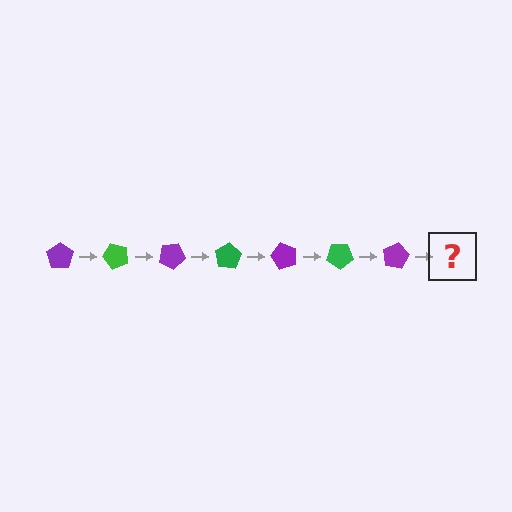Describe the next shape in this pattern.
It should be a green pentagon, rotated 350 degrees from the start.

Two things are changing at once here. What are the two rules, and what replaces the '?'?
The two rules are that it rotates 50 degrees each step and the color cycles through purple and green. The '?' should be a green pentagon, rotated 350 degrees from the start.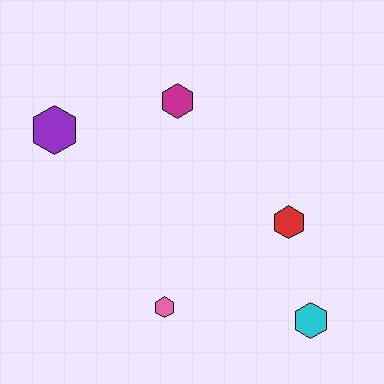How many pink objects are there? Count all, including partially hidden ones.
There is 1 pink object.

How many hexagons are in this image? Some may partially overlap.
There are 5 hexagons.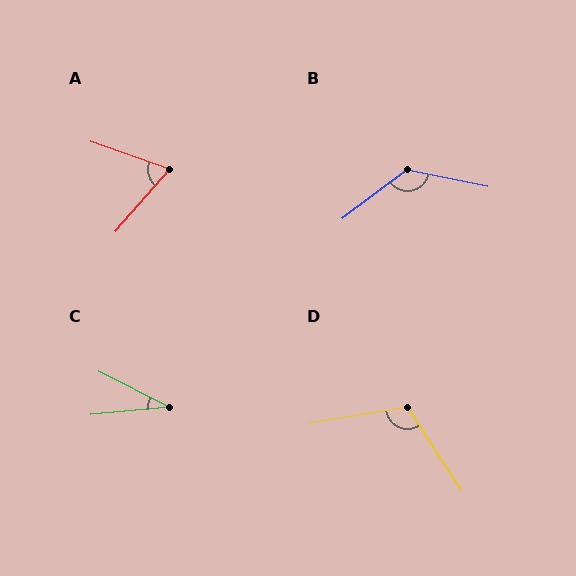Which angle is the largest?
B, at approximately 132 degrees.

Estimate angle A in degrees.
Approximately 68 degrees.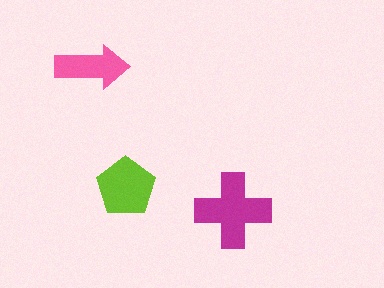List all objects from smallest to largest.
The pink arrow, the lime pentagon, the magenta cross.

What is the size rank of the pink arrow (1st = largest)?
3rd.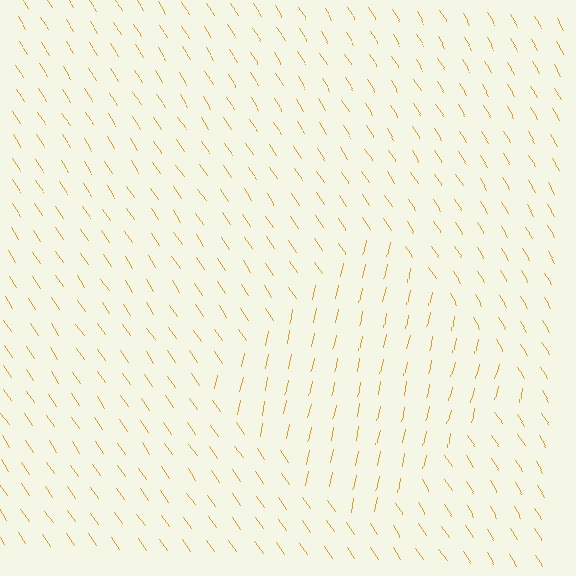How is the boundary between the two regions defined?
The boundary is defined purely by a change in line orientation (approximately 45 degrees difference). All lines are the same color and thickness.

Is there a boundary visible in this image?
Yes, there is a texture boundary formed by a change in line orientation.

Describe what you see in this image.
The image is filled with small orange line segments. A diamond region in the image has lines oriented differently from the surrounding lines, creating a visible texture boundary.